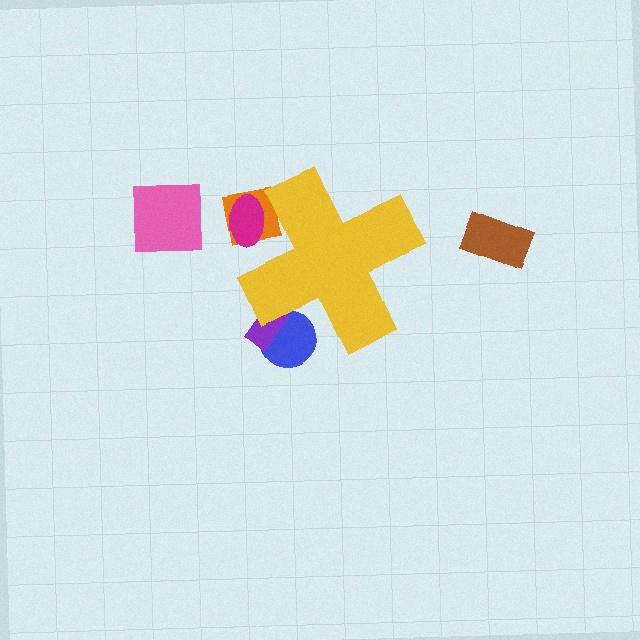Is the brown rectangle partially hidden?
No, the brown rectangle is fully visible.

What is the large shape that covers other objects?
A yellow cross.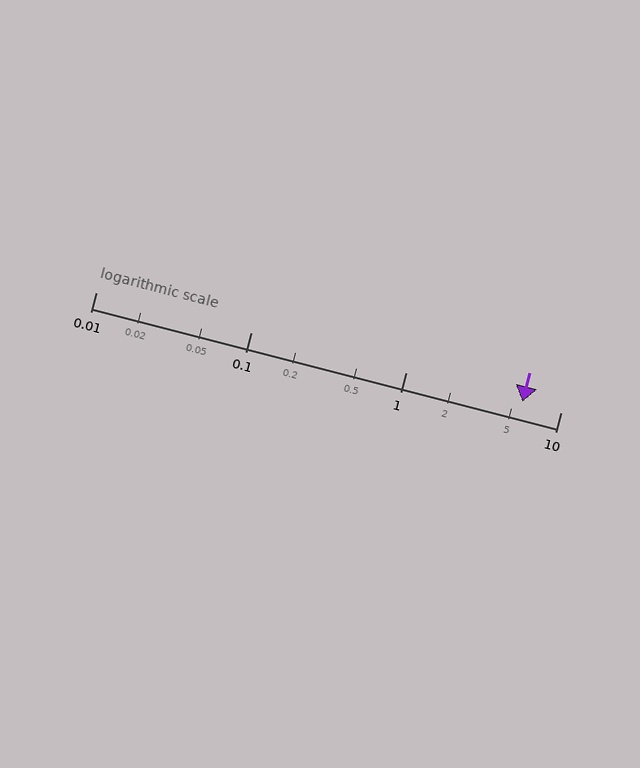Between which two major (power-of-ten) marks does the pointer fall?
The pointer is between 1 and 10.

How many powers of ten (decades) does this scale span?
The scale spans 3 decades, from 0.01 to 10.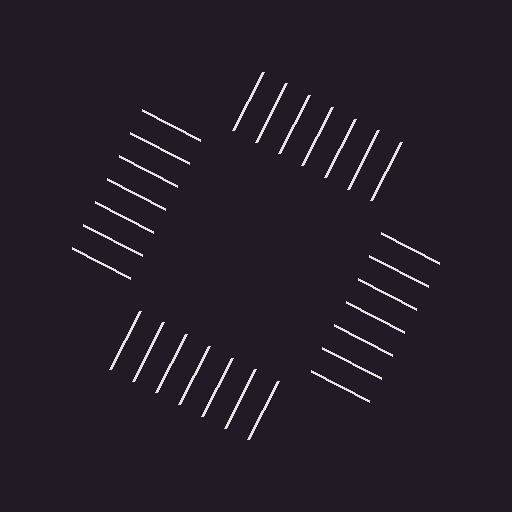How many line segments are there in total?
28 — 7 along each of the 4 edges.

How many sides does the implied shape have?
4 sides — the line-ends trace a square.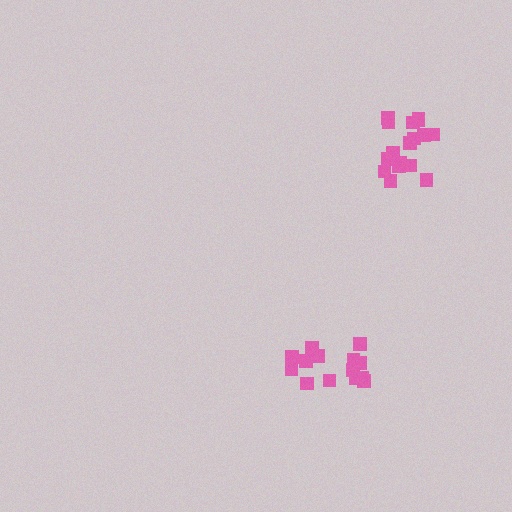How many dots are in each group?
Group 1: 14 dots, Group 2: 17 dots (31 total).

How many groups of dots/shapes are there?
There are 2 groups.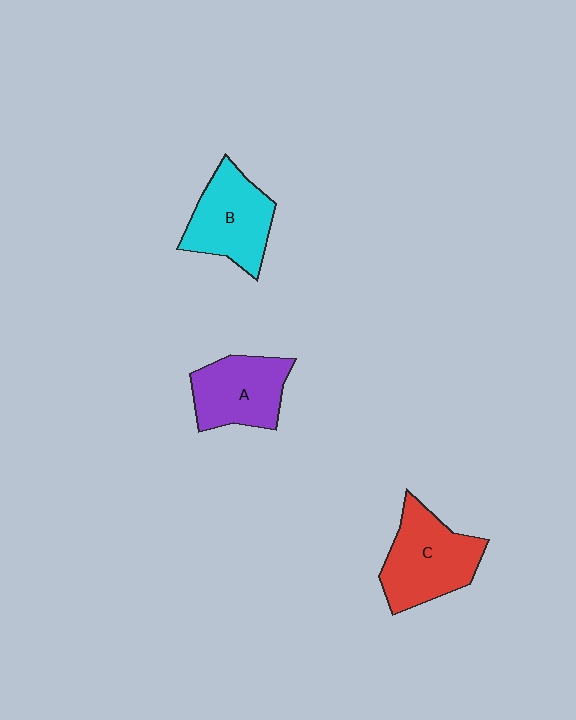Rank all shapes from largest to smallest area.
From largest to smallest: C (red), B (cyan), A (purple).